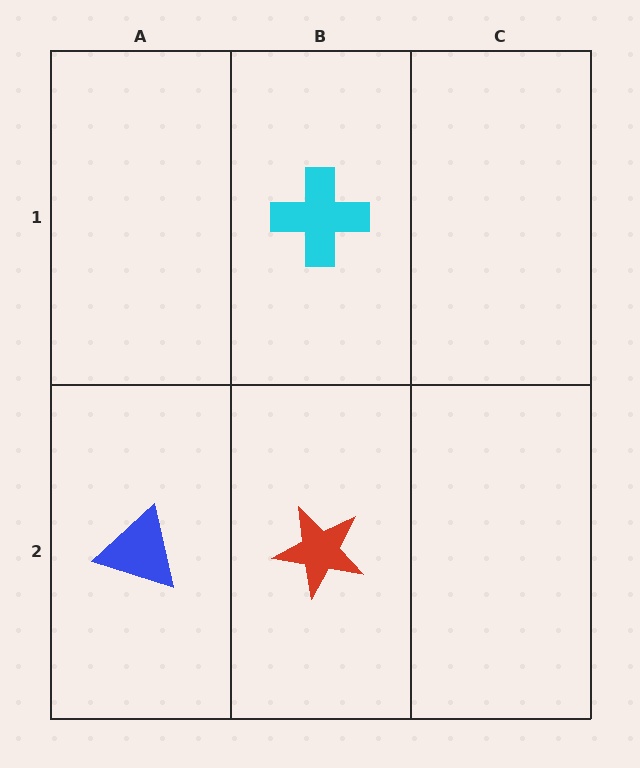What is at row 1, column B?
A cyan cross.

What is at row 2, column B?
A red star.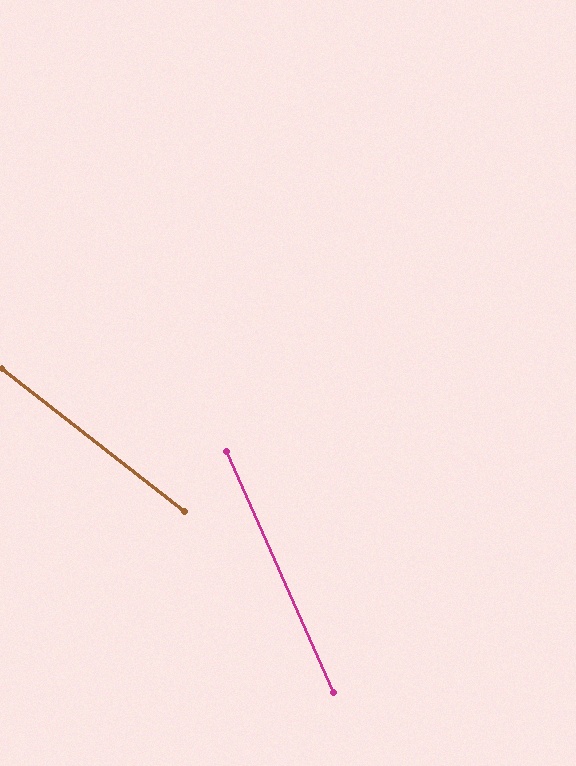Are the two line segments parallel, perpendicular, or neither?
Neither parallel nor perpendicular — they differ by about 28°.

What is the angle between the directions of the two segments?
Approximately 28 degrees.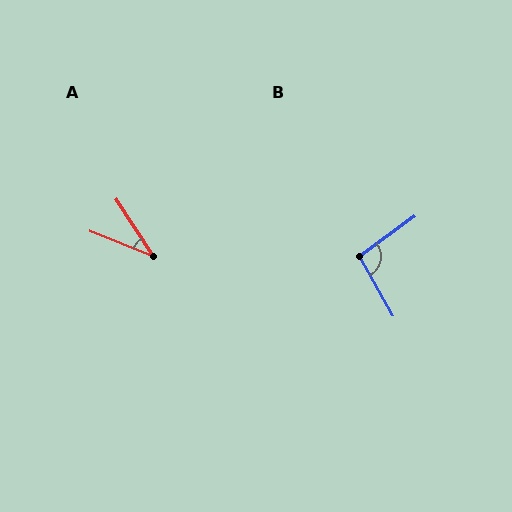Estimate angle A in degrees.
Approximately 35 degrees.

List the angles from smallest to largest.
A (35°), B (97°).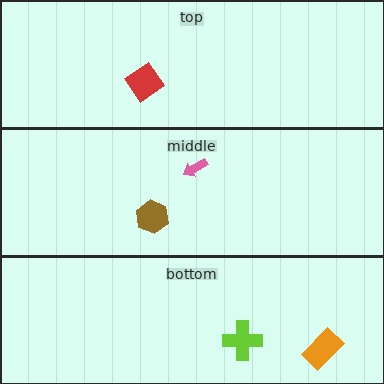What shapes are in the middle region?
The brown hexagon, the pink arrow.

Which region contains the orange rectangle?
The bottom region.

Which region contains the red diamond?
The top region.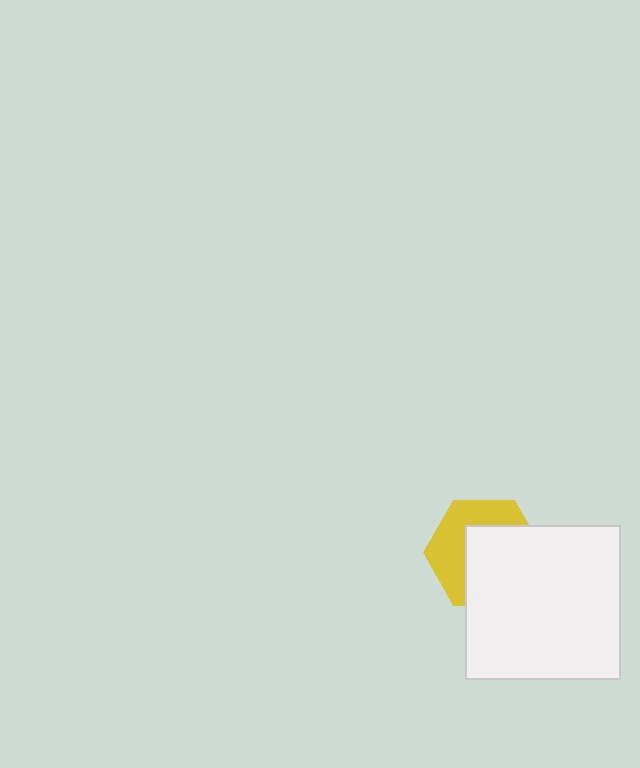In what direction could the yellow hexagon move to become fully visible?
The yellow hexagon could move toward the upper-left. That would shift it out from behind the white square entirely.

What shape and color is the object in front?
The object in front is a white square.